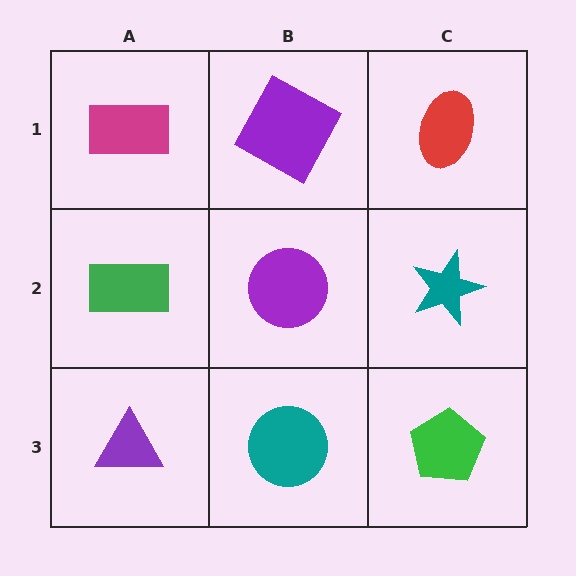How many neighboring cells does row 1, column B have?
3.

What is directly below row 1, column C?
A teal star.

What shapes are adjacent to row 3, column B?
A purple circle (row 2, column B), a purple triangle (row 3, column A), a green pentagon (row 3, column C).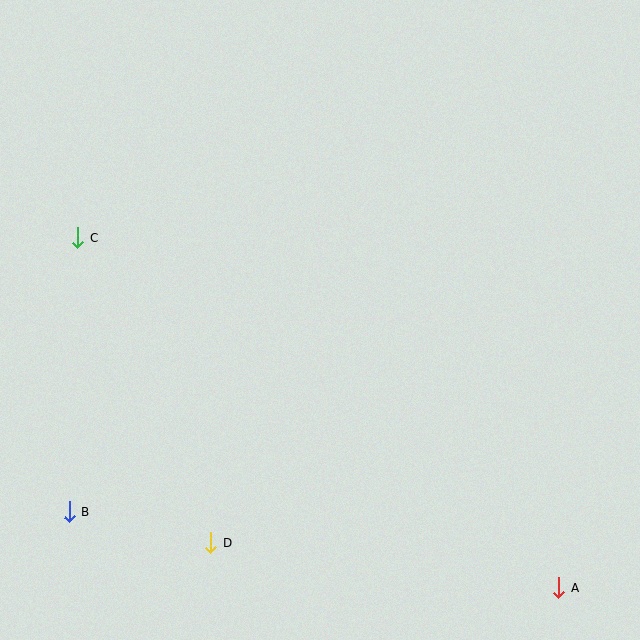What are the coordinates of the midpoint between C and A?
The midpoint between C and A is at (318, 413).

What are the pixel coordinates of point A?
Point A is at (558, 588).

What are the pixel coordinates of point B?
Point B is at (70, 512).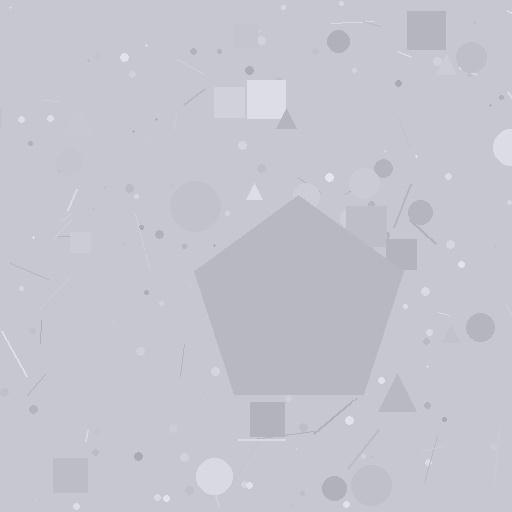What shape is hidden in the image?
A pentagon is hidden in the image.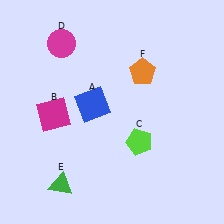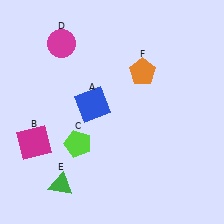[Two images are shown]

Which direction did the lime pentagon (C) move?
The lime pentagon (C) moved left.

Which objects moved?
The objects that moved are: the magenta square (B), the lime pentagon (C).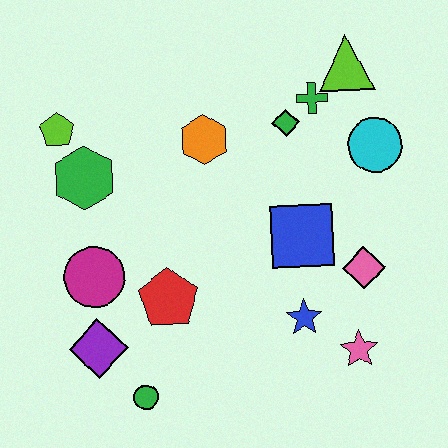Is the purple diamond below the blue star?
Yes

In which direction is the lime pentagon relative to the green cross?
The lime pentagon is to the left of the green cross.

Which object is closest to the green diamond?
The green cross is closest to the green diamond.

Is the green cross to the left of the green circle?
No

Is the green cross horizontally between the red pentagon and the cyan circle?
Yes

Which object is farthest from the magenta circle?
The lime triangle is farthest from the magenta circle.